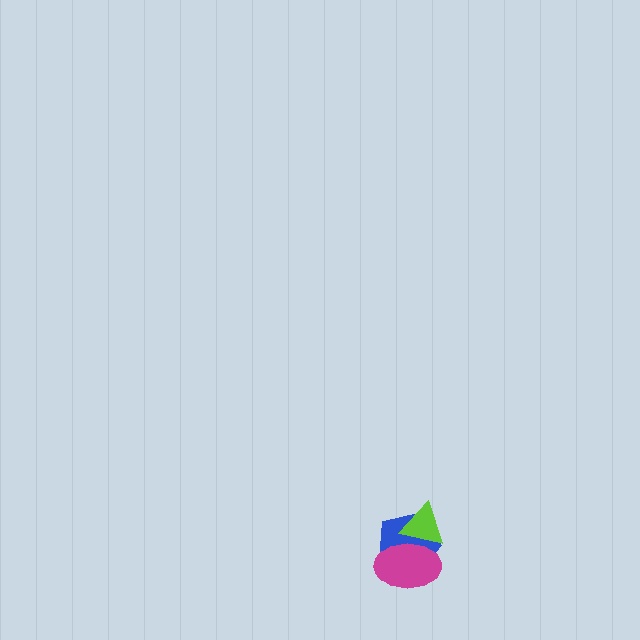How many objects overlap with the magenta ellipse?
2 objects overlap with the magenta ellipse.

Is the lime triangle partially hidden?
Yes, it is partially covered by another shape.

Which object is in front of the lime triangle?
The magenta ellipse is in front of the lime triangle.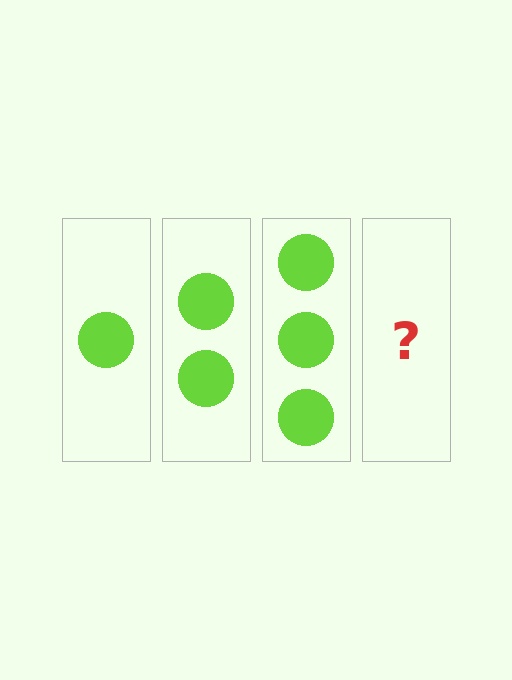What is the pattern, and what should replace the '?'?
The pattern is that each step adds one more circle. The '?' should be 4 circles.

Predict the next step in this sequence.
The next step is 4 circles.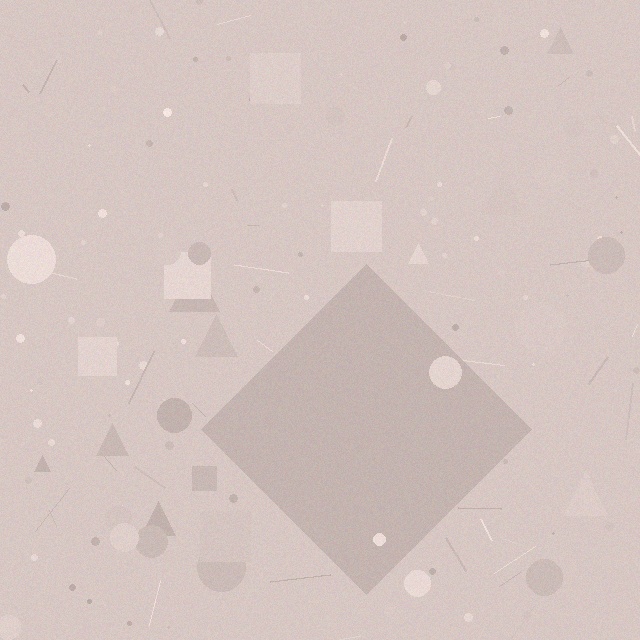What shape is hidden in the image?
A diamond is hidden in the image.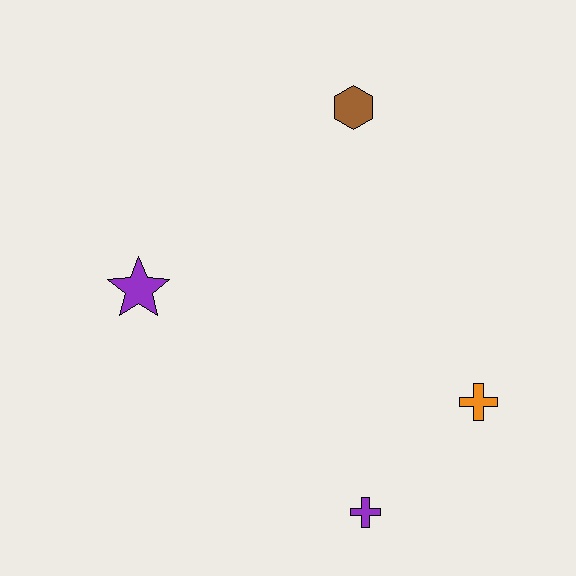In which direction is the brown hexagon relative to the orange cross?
The brown hexagon is above the orange cross.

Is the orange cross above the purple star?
No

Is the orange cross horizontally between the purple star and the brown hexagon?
No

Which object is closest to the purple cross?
The orange cross is closest to the purple cross.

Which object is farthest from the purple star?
The orange cross is farthest from the purple star.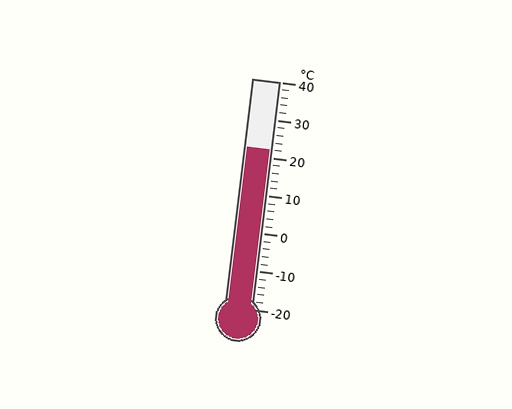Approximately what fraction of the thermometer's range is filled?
The thermometer is filled to approximately 70% of its range.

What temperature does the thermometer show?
The thermometer shows approximately 22°C.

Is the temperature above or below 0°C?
The temperature is above 0°C.